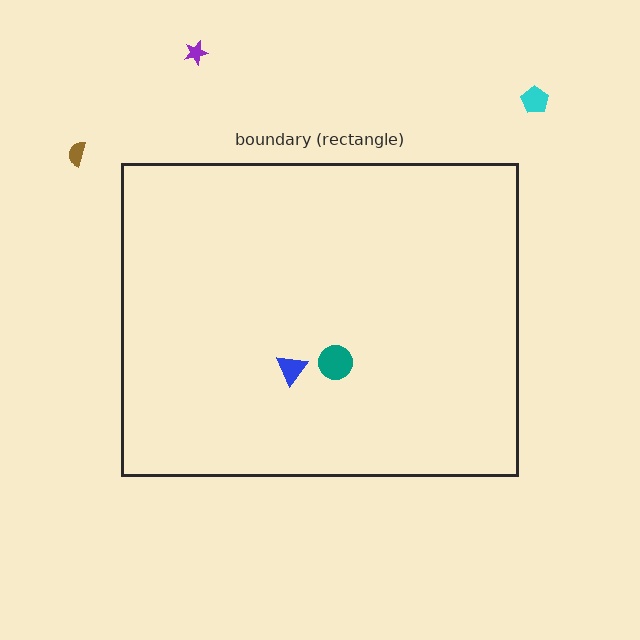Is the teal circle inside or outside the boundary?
Inside.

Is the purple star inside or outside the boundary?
Outside.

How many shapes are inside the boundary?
2 inside, 3 outside.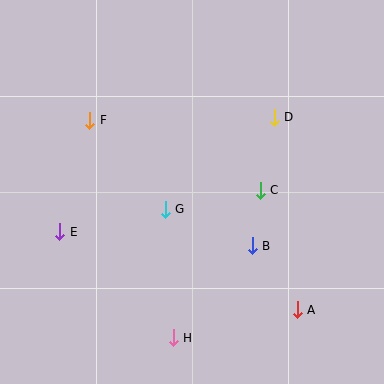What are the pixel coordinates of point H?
Point H is at (173, 338).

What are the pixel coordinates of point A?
Point A is at (297, 310).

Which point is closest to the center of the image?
Point G at (165, 209) is closest to the center.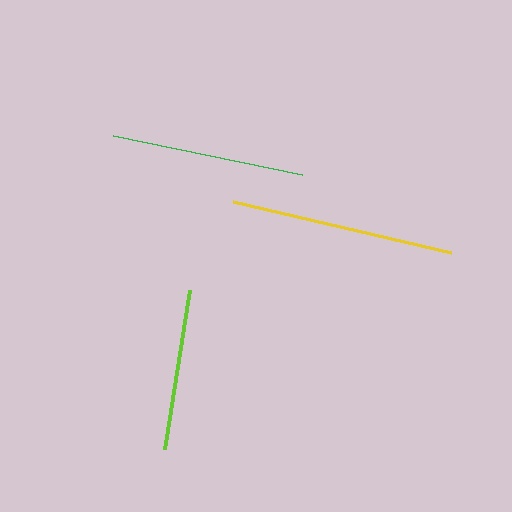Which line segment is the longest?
The yellow line is the longest at approximately 225 pixels.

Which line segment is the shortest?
The lime line is the shortest at approximately 161 pixels.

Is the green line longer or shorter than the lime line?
The green line is longer than the lime line.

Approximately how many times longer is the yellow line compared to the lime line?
The yellow line is approximately 1.4 times the length of the lime line.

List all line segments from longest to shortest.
From longest to shortest: yellow, green, lime.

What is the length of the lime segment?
The lime segment is approximately 161 pixels long.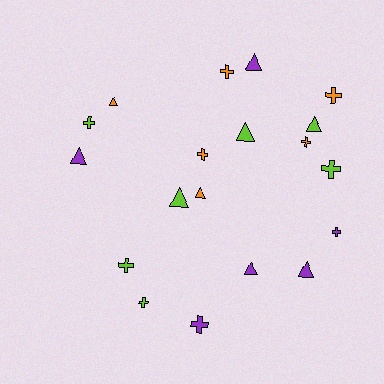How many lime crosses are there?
There are 4 lime crosses.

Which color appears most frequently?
Lime, with 7 objects.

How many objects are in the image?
There are 19 objects.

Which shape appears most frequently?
Cross, with 10 objects.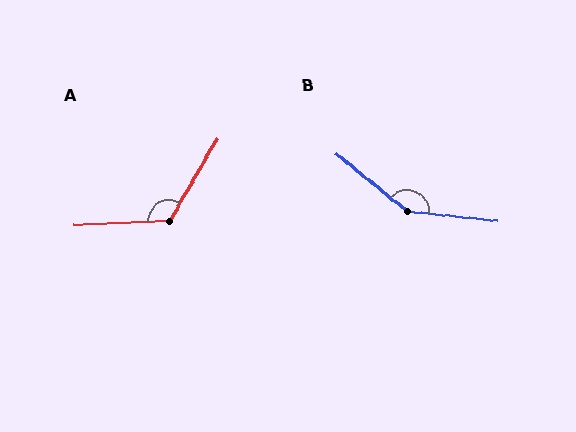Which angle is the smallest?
A, at approximately 123 degrees.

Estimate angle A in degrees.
Approximately 123 degrees.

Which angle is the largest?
B, at approximately 147 degrees.